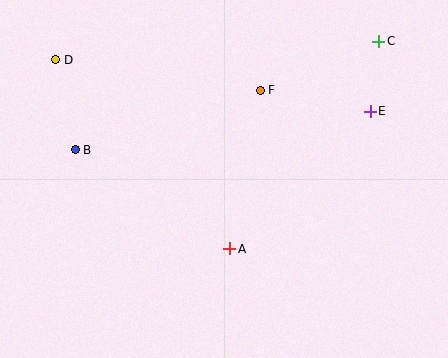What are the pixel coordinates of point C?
Point C is at (379, 41).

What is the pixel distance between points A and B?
The distance between A and B is 184 pixels.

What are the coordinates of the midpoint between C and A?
The midpoint between C and A is at (304, 145).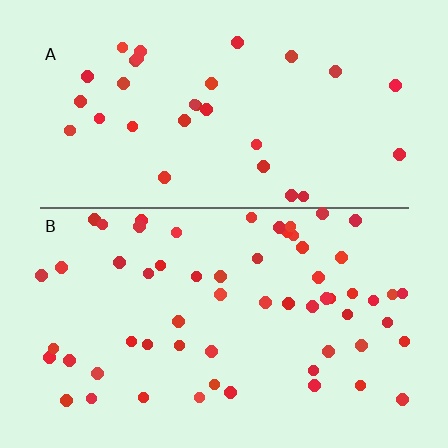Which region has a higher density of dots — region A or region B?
B (the bottom).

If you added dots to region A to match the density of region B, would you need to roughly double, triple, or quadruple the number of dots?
Approximately double.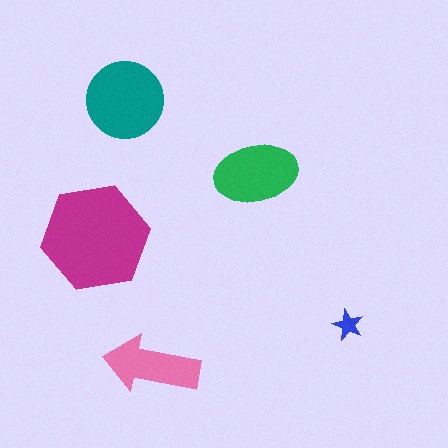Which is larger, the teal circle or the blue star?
The teal circle.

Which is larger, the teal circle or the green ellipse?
The teal circle.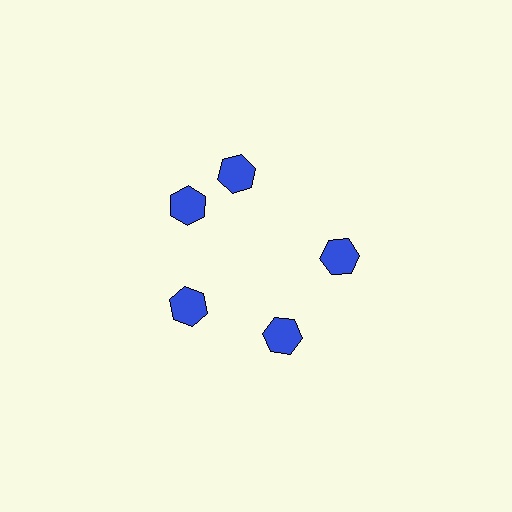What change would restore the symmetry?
The symmetry would be restored by rotating it back into even spacing with its neighbors so that all 5 hexagons sit at equal angles and equal distance from the center.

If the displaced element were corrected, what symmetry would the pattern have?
It would have 5-fold rotational symmetry — the pattern would map onto itself every 72 degrees.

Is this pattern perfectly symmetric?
No. The 5 blue hexagons are arranged in a ring, but one element near the 1 o'clock position is rotated out of alignment along the ring, breaking the 5-fold rotational symmetry.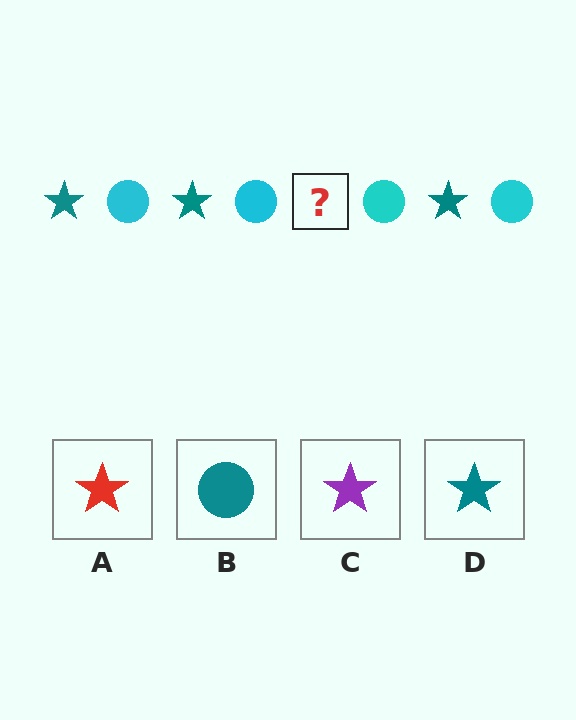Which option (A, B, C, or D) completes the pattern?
D.